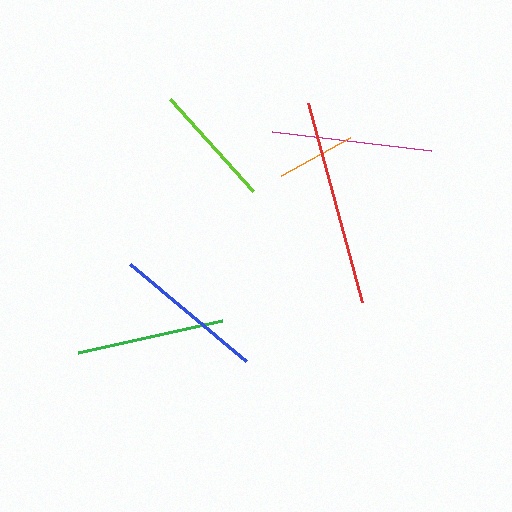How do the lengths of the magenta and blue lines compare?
The magenta and blue lines are approximately the same length.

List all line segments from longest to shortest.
From longest to shortest: red, magenta, blue, green, lime, orange.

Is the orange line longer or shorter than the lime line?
The lime line is longer than the orange line.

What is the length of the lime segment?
The lime segment is approximately 124 pixels long.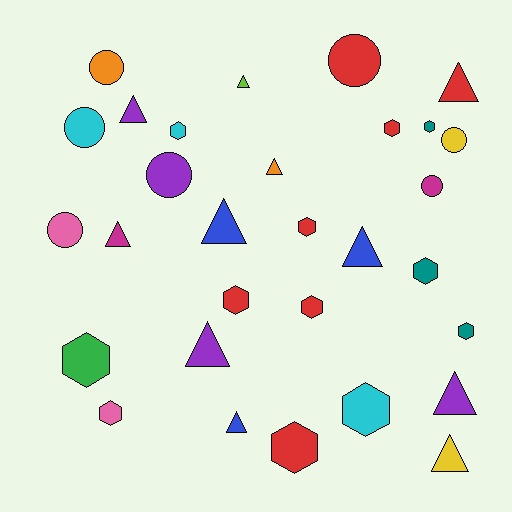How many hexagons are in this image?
There are 12 hexagons.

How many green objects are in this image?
There is 1 green object.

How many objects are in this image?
There are 30 objects.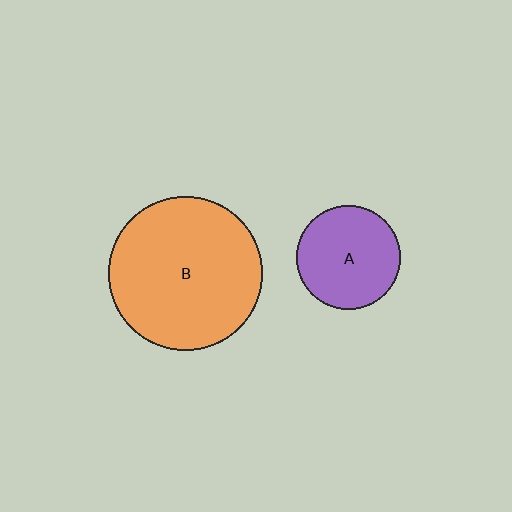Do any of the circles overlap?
No, none of the circles overlap.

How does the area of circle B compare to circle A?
Approximately 2.2 times.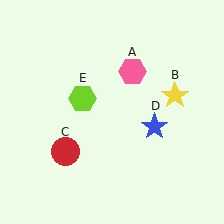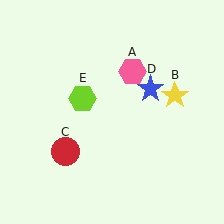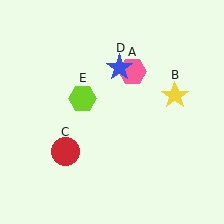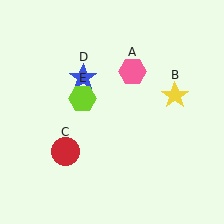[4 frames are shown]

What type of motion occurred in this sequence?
The blue star (object D) rotated counterclockwise around the center of the scene.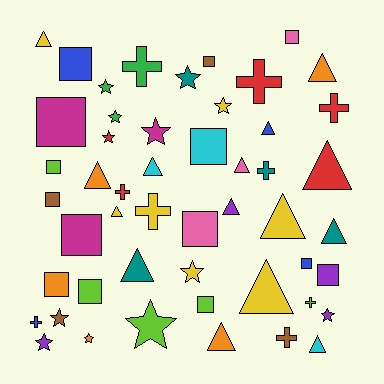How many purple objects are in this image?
There are 4 purple objects.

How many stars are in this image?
There are 12 stars.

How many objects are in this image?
There are 50 objects.